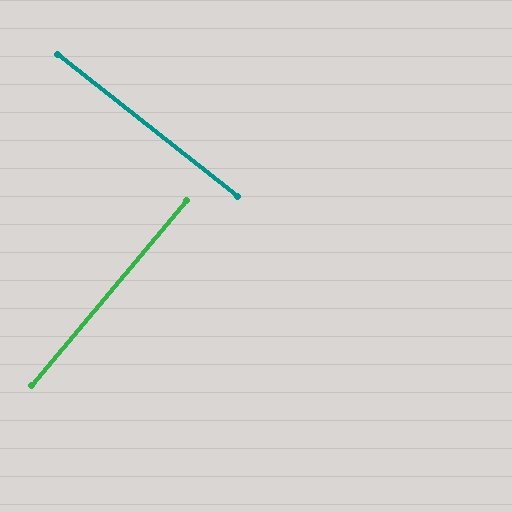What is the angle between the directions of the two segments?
Approximately 88 degrees.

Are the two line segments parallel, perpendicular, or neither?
Perpendicular — they meet at approximately 88°.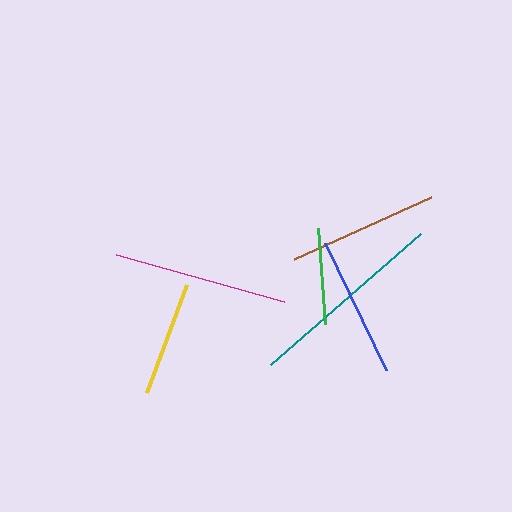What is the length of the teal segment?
The teal segment is approximately 199 pixels long.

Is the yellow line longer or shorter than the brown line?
The brown line is longer than the yellow line.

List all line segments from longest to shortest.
From longest to shortest: teal, magenta, brown, blue, yellow, green.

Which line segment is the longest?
The teal line is the longest at approximately 199 pixels.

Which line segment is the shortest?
The green line is the shortest at approximately 97 pixels.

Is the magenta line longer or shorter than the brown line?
The magenta line is longer than the brown line.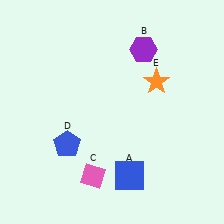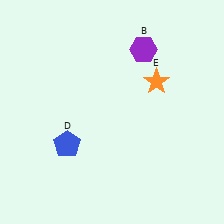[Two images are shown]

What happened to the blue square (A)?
The blue square (A) was removed in Image 2. It was in the bottom-right area of Image 1.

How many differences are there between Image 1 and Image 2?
There are 2 differences between the two images.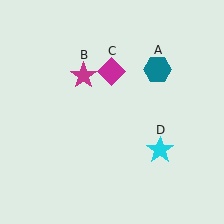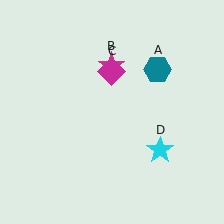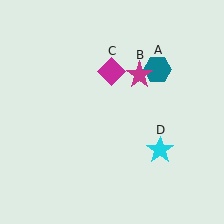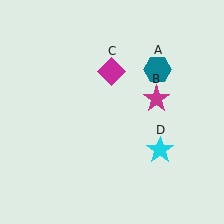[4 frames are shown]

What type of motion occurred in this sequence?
The magenta star (object B) rotated clockwise around the center of the scene.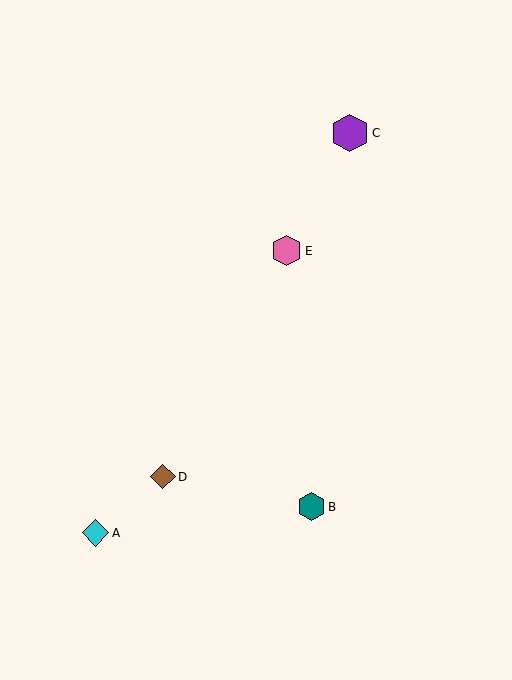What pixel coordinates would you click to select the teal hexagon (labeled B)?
Click at (312, 507) to select the teal hexagon B.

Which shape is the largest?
The purple hexagon (labeled C) is the largest.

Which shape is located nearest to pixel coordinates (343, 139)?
The purple hexagon (labeled C) at (350, 133) is nearest to that location.